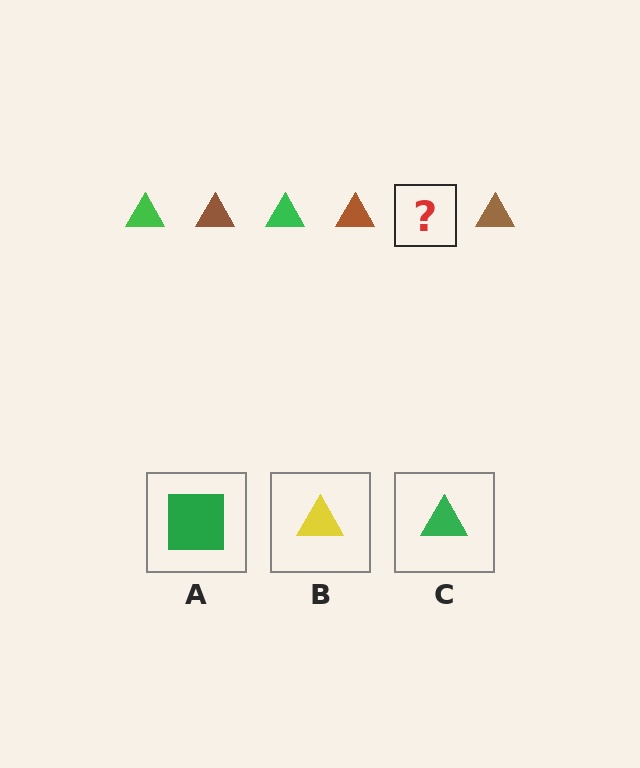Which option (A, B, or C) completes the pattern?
C.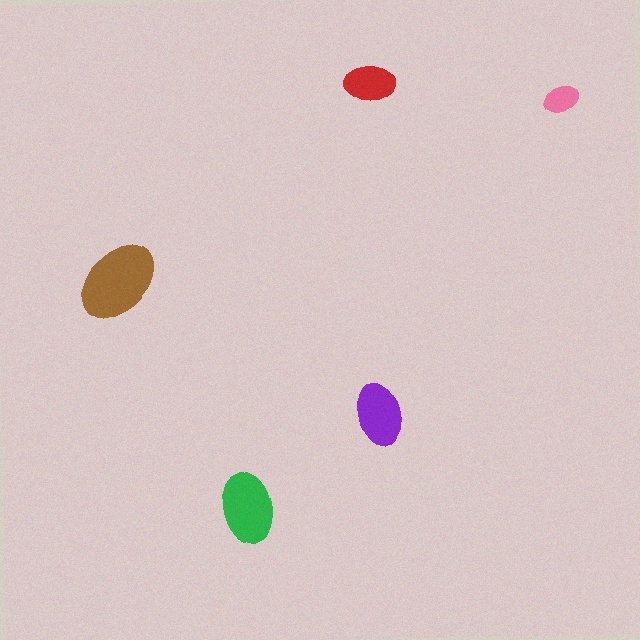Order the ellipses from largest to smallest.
the brown one, the green one, the purple one, the red one, the pink one.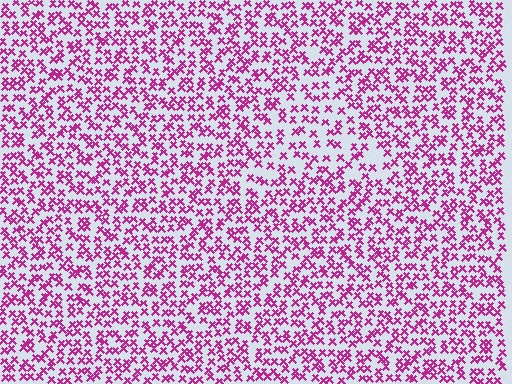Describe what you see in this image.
The image contains small magenta elements arranged at two different densities. A triangle-shaped region is visible where the elements are less densely packed than the surrounding area.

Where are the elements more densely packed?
The elements are more densely packed outside the triangle boundary.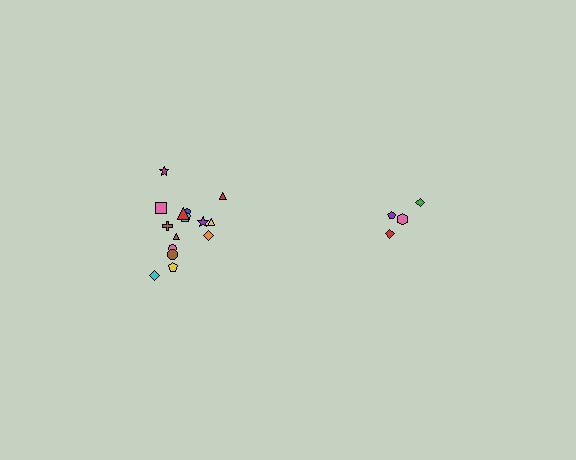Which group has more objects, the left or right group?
The left group.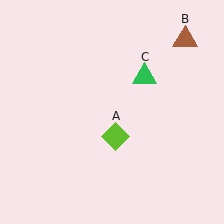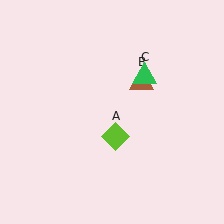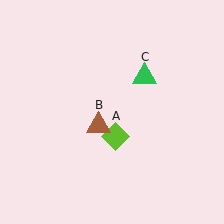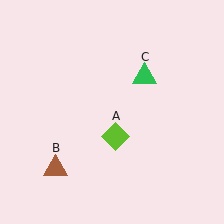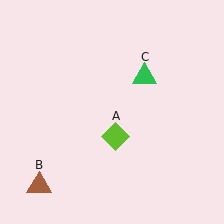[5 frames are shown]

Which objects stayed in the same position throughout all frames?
Lime diamond (object A) and green triangle (object C) remained stationary.